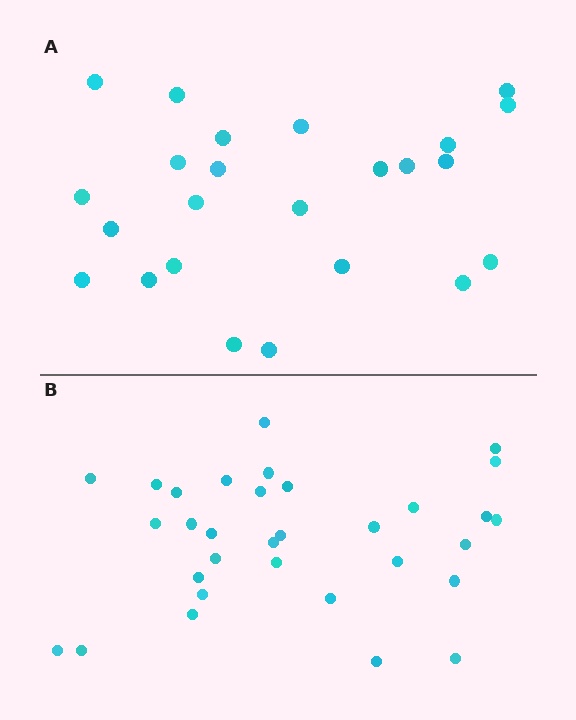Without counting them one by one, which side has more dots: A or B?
Region B (the bottom region) has more dots.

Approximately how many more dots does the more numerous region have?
Region B has roughly 8 or so more dots than region A.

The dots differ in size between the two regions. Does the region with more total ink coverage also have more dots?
No. Region A has more total ink coverage because its dots are larger, but region B actually contains more individual dots. Total area can be misleading — the number of items is what matters here.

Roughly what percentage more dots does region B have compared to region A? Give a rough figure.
About 35% more.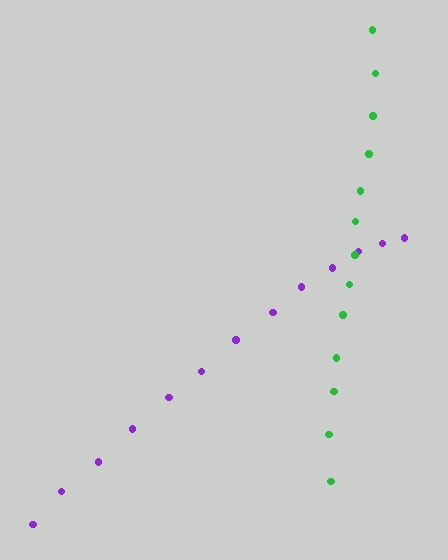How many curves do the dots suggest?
There are 2 distinct paths.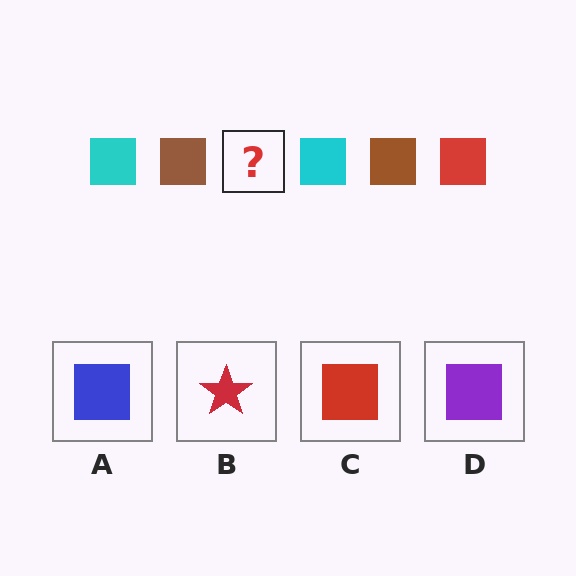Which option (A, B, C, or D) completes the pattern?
C.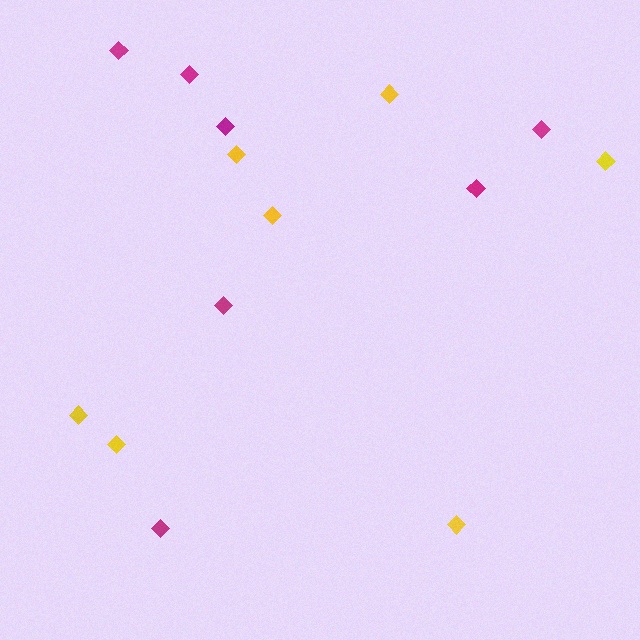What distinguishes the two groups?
There are 2 groups: one group of magenta diamonds (7) and one group of yellow diamonds (7).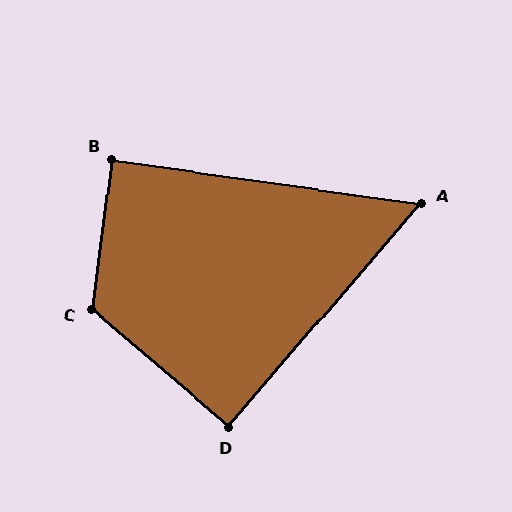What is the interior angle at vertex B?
Approximately 90 degrees (approximately right).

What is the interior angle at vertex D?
Approximately 90 degrees (approximately right).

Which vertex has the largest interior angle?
C, at approximately 123 degrees.